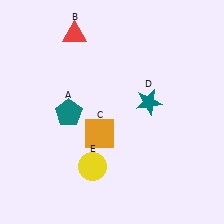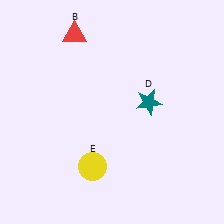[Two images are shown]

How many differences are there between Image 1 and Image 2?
There are 2 differences between the two images.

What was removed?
The teal pentagon (A), the orange square (C) were removed in Image 2.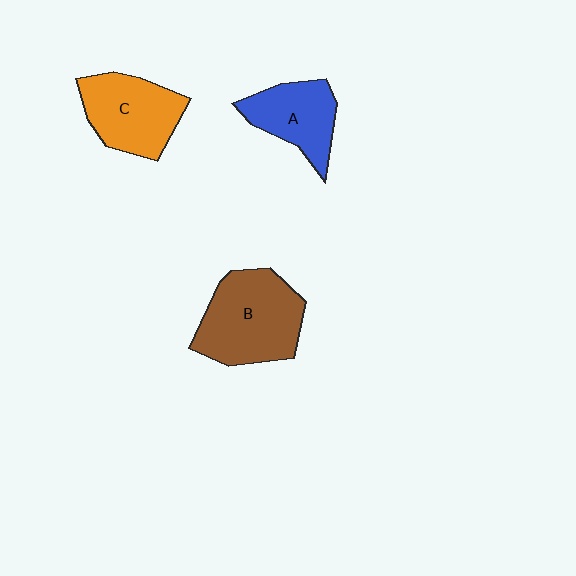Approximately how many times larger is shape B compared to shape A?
Approximately 1.5 times.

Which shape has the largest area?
Shape B (brown).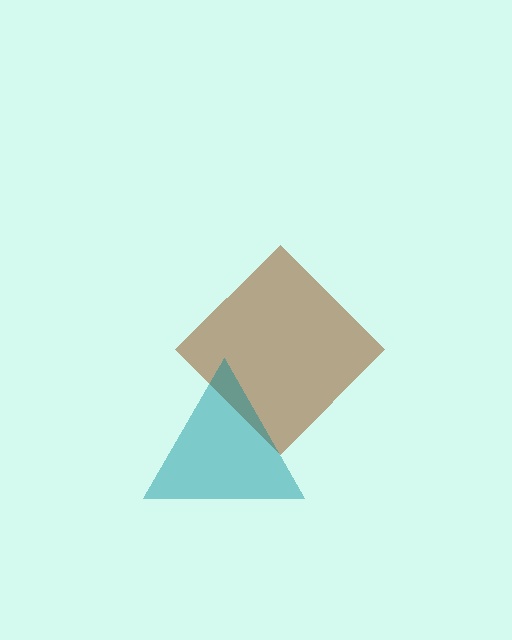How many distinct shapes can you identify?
There are 2 distinct shapes: a brown diamond, a teal triangle.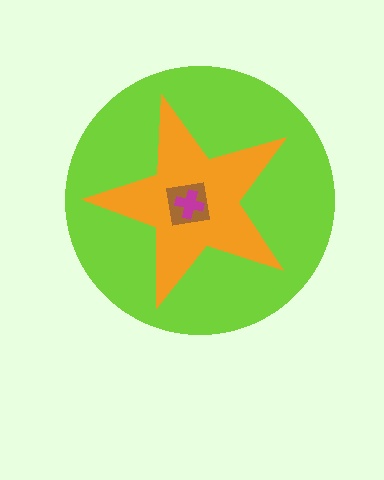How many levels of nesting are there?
4.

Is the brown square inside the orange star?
Yes.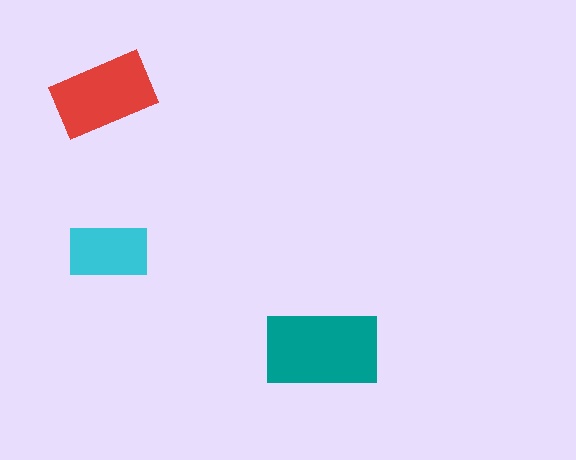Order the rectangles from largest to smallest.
the teal one, the red one, the cyan one.